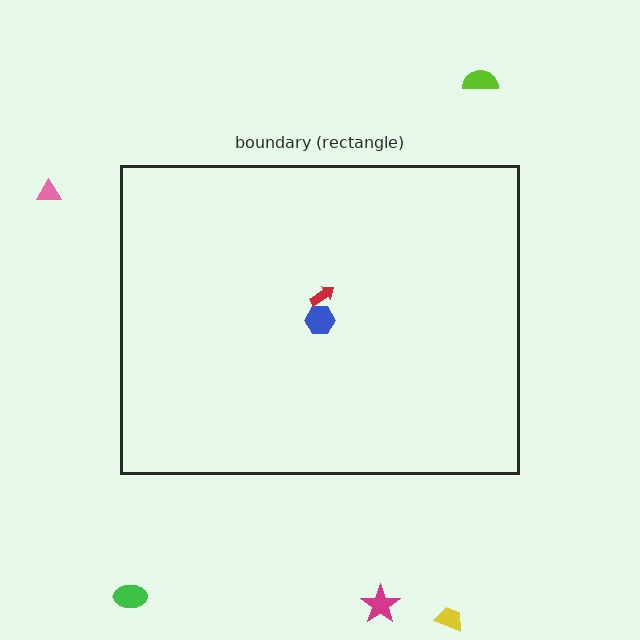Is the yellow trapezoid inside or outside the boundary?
Outside.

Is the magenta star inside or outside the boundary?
Outside.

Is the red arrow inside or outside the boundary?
Inside.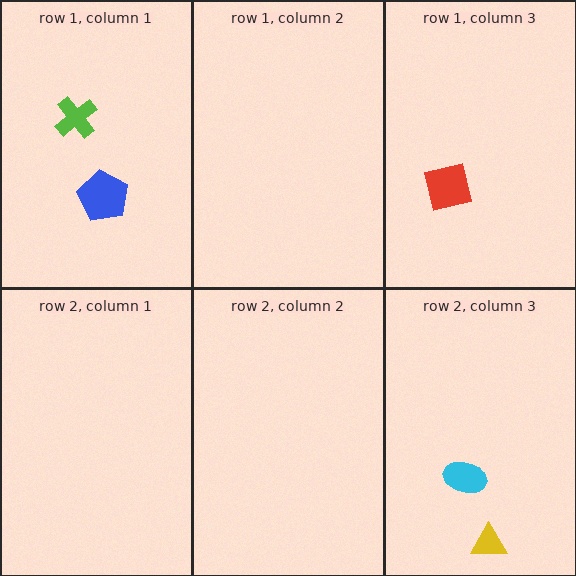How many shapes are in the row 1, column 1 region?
2.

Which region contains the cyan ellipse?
The row 2, column 3 region.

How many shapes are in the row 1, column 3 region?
1.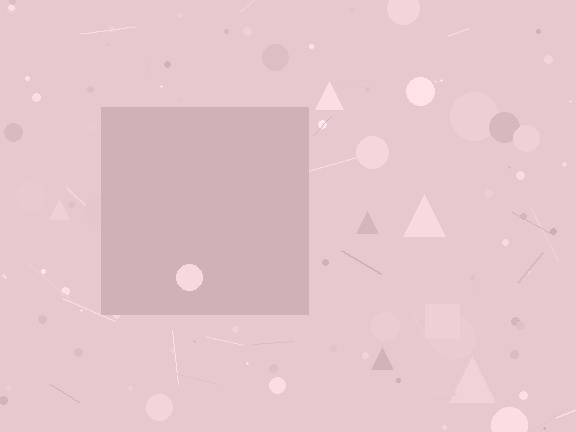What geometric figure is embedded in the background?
A square is embedded in the background.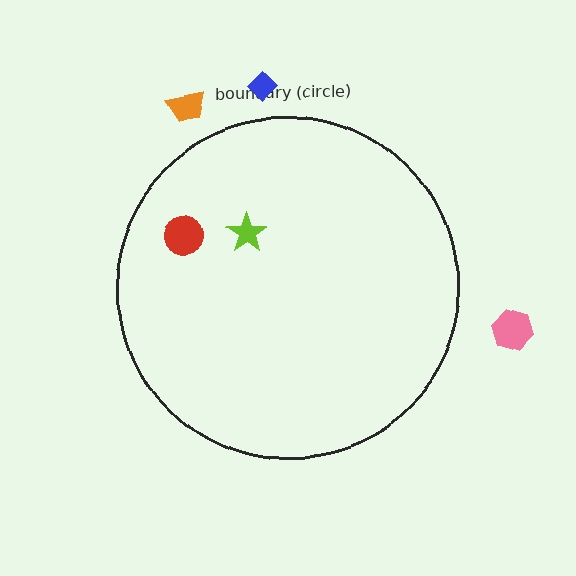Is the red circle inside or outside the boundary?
Inside.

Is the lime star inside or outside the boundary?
Inside.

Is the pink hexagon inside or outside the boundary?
Outside.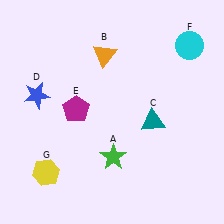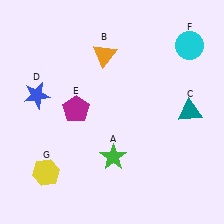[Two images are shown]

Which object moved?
The teal triangle (C) moved right.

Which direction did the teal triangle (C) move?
The teal triangle (C) moved right.